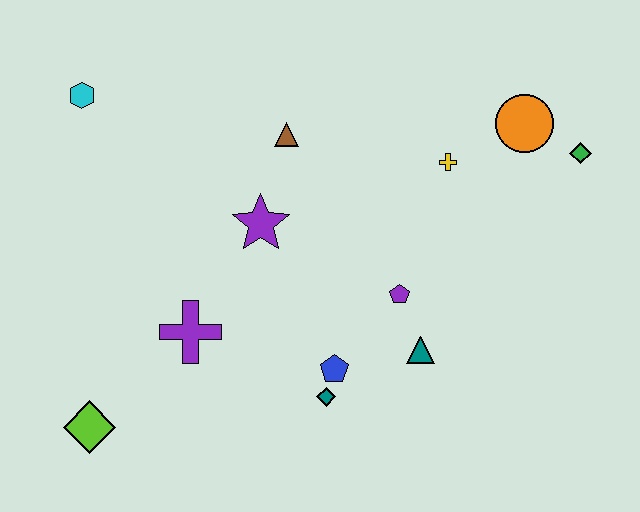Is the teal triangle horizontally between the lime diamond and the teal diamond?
No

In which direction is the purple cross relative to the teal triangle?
The purple cross is to the left of the teal triangle.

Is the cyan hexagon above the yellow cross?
Yes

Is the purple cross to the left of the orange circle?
Yes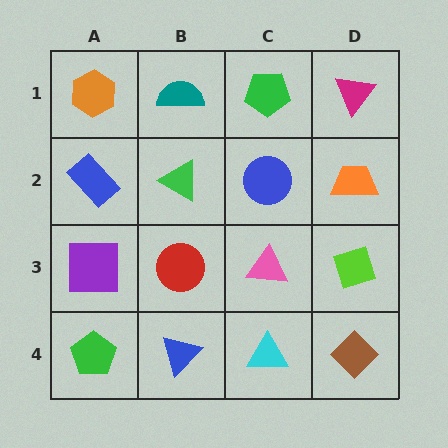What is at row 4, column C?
A cyan triangle.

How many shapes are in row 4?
4 shapes.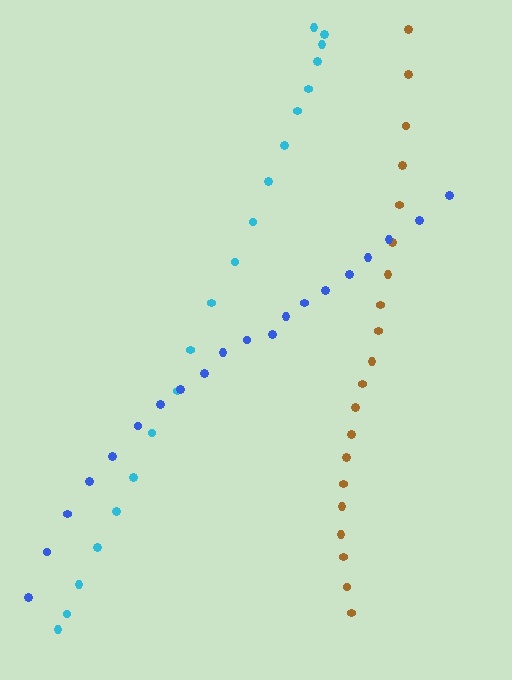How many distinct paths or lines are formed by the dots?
There are 3 distinct paths.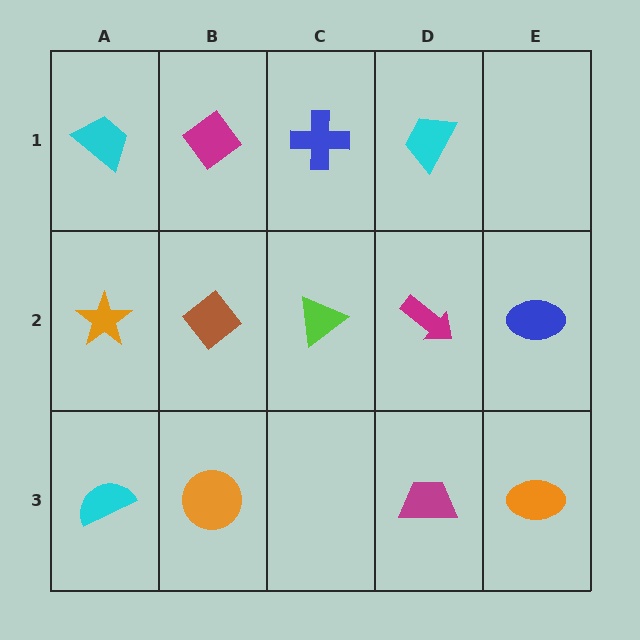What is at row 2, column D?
A magenta arrow.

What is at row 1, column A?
A cyan trapezoid.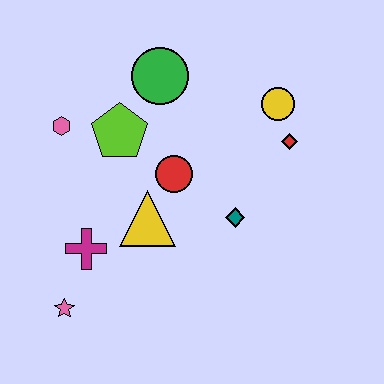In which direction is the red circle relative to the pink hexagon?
The red circle is to the right of the pink hexagon.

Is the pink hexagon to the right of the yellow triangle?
No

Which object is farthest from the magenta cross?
The yellow circle is farthest from the magenta cross.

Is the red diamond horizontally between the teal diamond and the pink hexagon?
No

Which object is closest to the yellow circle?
The red diamond is closest to the yellow circle.